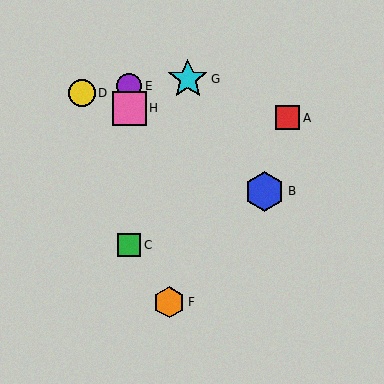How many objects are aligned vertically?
3 objects (C, E, H) are aligned vertically.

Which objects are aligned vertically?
Objects C, E, H are aligned vertically.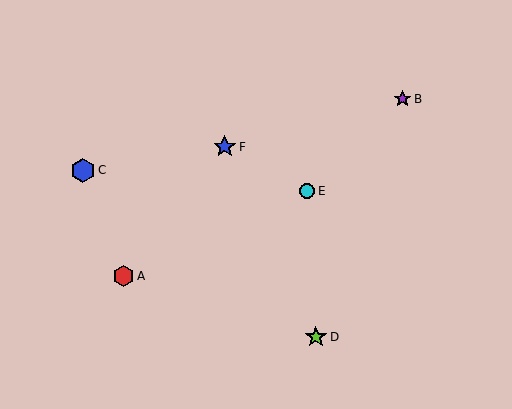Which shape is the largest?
The blue hexagon (labeled C) is the largest.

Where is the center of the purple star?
The center of the purple star is at (402, 99).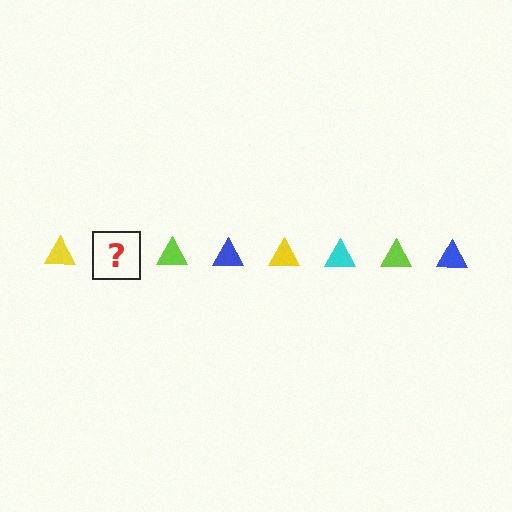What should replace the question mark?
The question mark should be replaced with a cyan triangle.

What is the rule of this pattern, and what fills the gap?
The rule is that the pattern cycles through yellow, cyan, lime, blue triangles. The gap should be filled with a cyan triangle.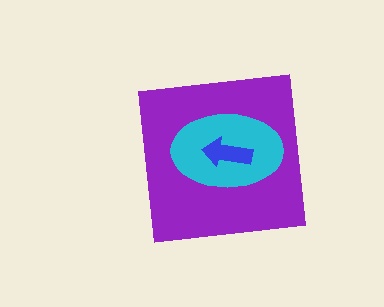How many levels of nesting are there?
3.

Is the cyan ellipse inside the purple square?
Yes.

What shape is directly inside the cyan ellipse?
The blue arrow.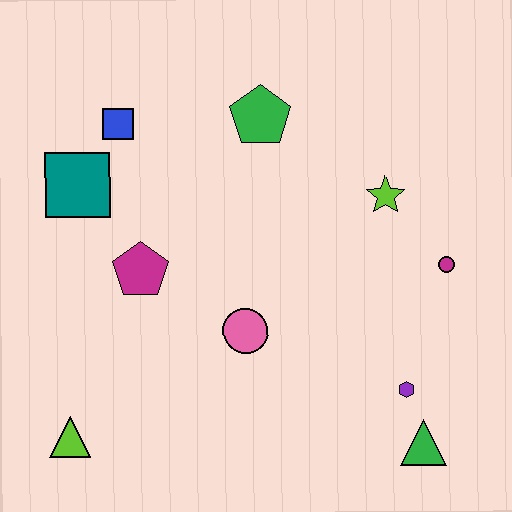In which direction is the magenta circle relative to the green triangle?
The magenta circle is above the green triangle.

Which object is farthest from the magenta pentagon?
The green triangle is farthest from the magenta pentagon.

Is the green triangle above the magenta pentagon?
No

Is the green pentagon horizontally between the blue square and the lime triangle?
No